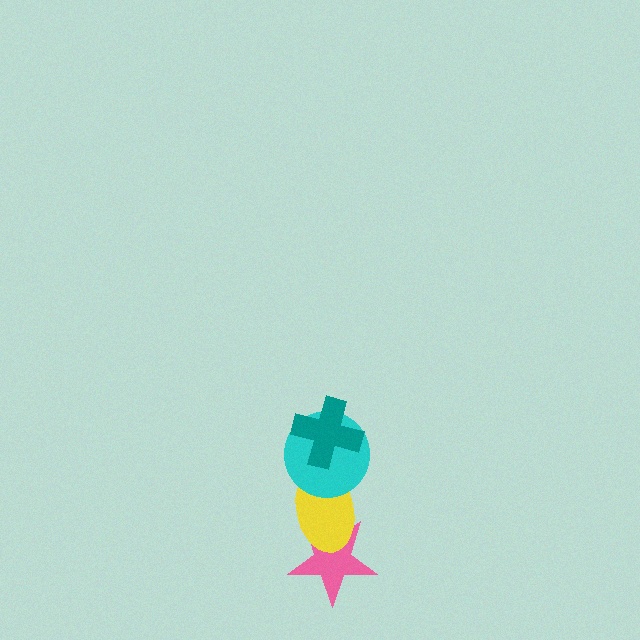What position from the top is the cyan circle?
The cyan circle is 2nd from the top.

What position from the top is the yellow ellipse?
The yellow ellipse is 3rd from the top.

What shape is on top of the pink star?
The yellow ellipse is on top of the pink star.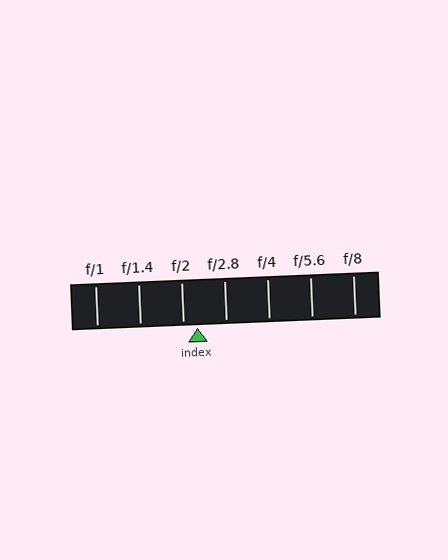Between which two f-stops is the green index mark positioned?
The index mark is between f/2 and f/2.8.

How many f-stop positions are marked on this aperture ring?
There are 7 f-stop positions marked.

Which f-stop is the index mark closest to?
The index mark is closest to f/2.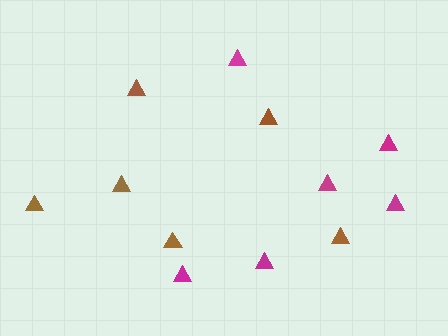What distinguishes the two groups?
There are 2 groups: one group of magenta triangles (6) and one group of brown triangles (6).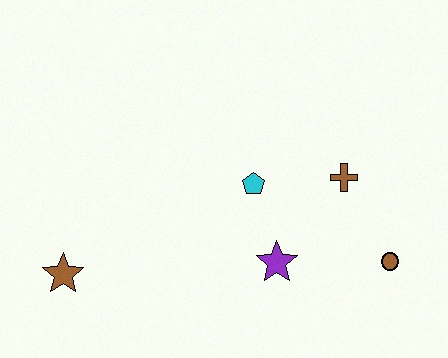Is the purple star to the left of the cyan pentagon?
No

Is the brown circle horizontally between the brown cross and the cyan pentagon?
No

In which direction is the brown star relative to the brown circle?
The brown star is to the left of the brown circle.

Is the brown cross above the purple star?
Yes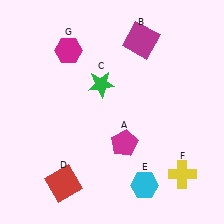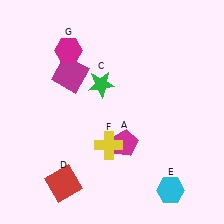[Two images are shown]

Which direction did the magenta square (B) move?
The magenta square (B) moved left.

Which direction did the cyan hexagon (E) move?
The cyan hexagon (E) moved right.